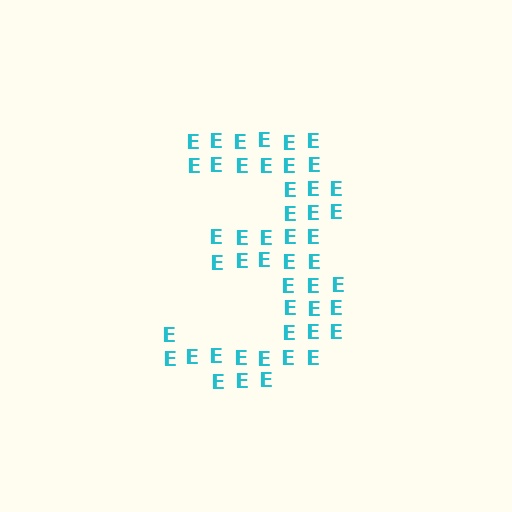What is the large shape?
The large shape is the digit 3.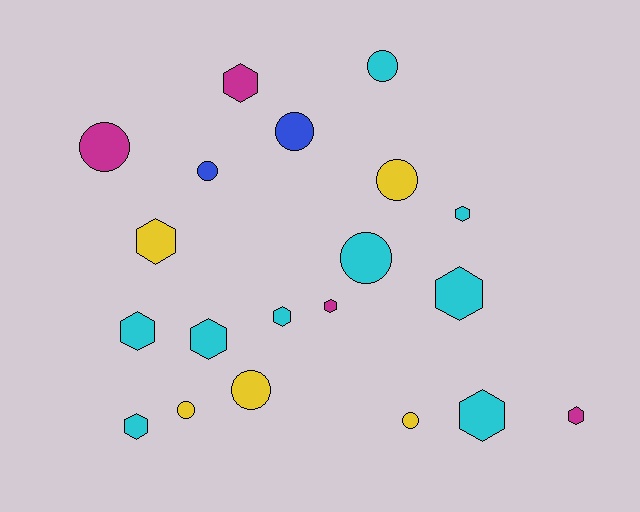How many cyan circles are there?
There are 2 cyan circles.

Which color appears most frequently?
Cyan, with 9 objects.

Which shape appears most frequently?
Hexagon, with 11 objects.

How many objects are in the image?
There are 20 objects.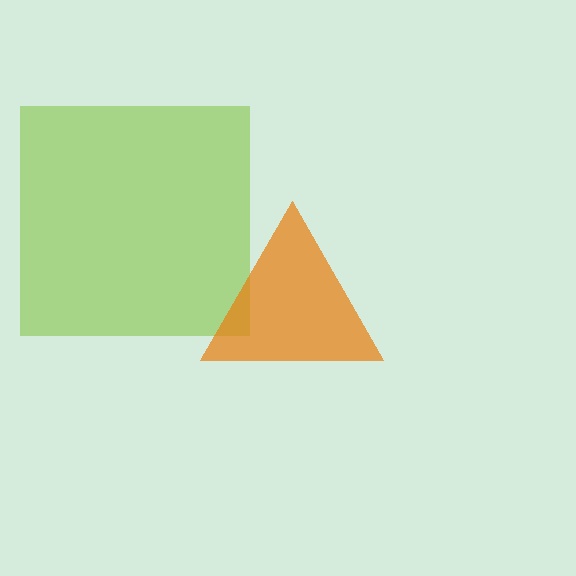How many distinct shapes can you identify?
There are 2 distinct shapes: a lime square, an orange triangle.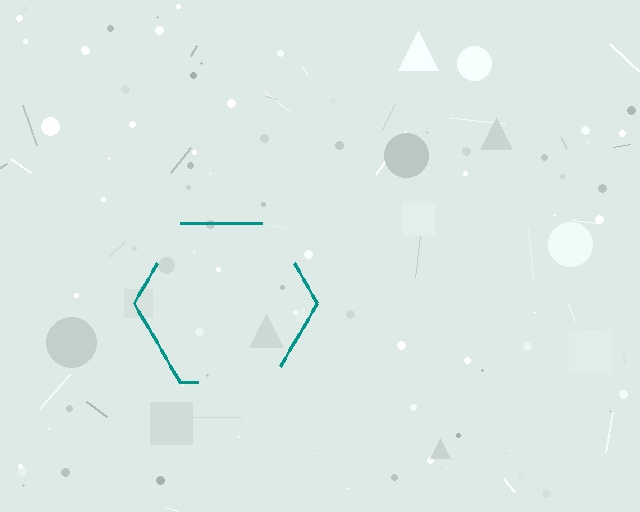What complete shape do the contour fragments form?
The contour fragments form a hexagon.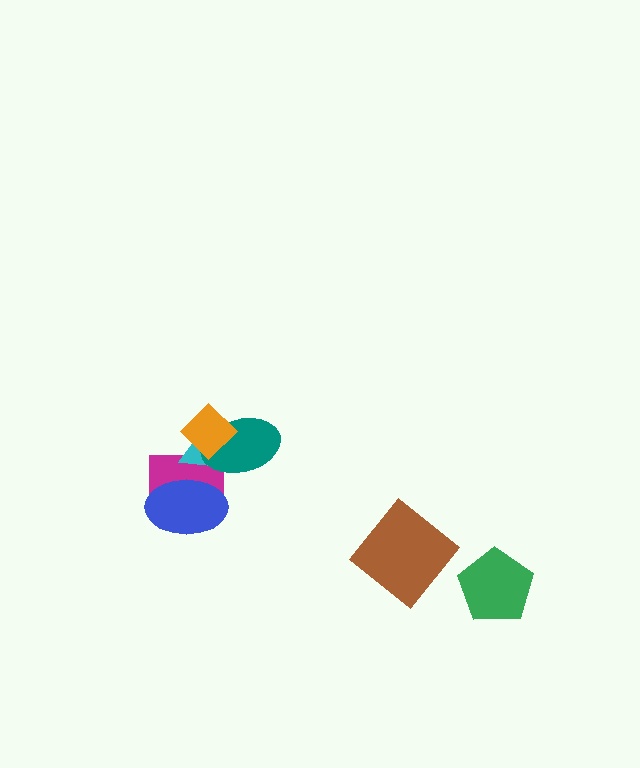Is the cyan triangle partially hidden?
Yes, it is partially covered by another shape.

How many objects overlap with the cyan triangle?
4 objects overlap with the cyan triangle.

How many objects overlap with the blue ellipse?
2 objects overlap with the blue ellipse.